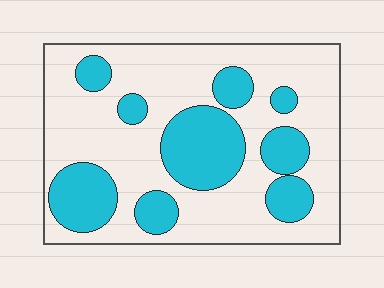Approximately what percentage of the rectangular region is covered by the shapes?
Approximately 30%.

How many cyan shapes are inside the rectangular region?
9.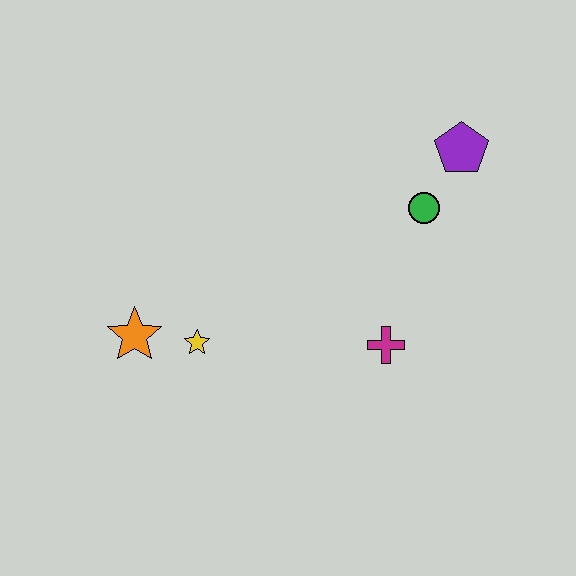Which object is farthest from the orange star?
The purple pentagon is farthest from the orange star.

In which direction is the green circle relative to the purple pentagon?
The green circle is below the purple pentagon.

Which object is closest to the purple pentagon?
The green circle is closest to the purple pentagon.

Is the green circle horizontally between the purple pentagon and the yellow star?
Yes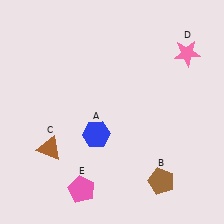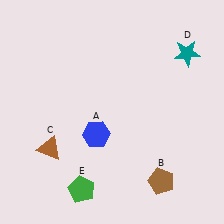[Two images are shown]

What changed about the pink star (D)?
In Image 1, D is pink. In Image 2, it changed to teal.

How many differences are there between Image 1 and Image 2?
There are 2 differences between the two images.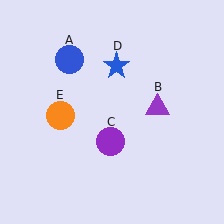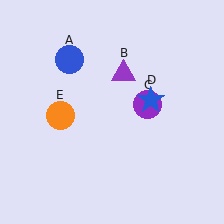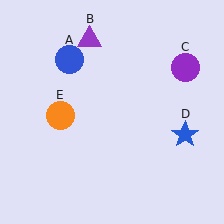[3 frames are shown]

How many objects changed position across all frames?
3 objects changed position: purple triangle (object B), purple circle (object C), blue star (object D).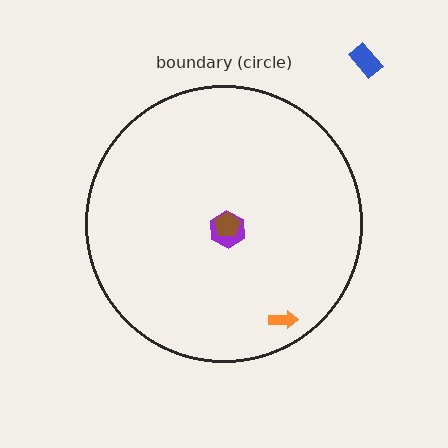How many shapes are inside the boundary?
3 inside, 1 outside.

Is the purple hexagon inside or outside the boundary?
Inside.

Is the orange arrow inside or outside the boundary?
Inside.